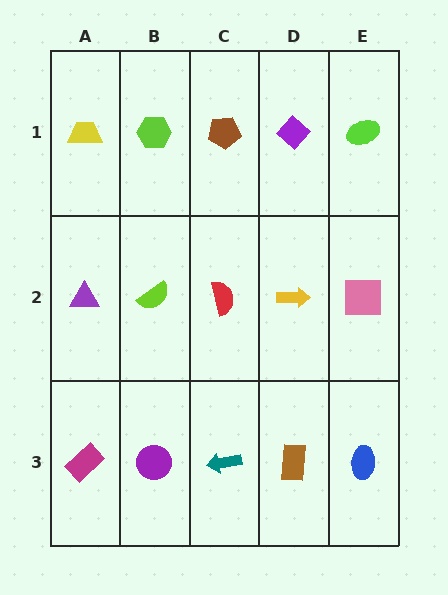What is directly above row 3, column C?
A red semicircle.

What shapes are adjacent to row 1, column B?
A lime semicircle (row 2, column B), a yellow trapezoid (row 1, column A), a brown pentagon (row 1, column C).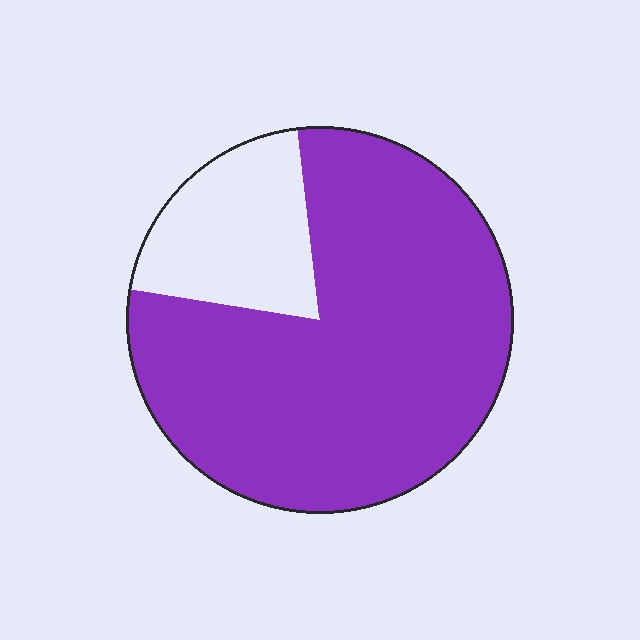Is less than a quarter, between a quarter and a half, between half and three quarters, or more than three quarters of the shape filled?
More than three quarters.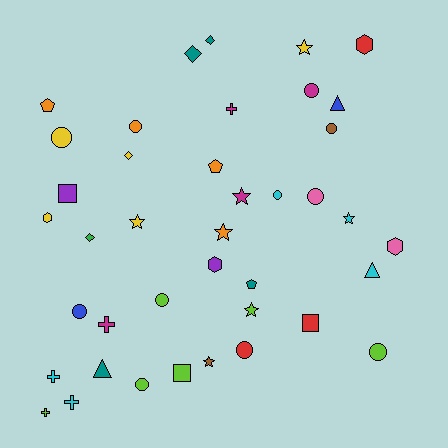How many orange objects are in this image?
There are 4 orange objects.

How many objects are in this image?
There are 40 objects.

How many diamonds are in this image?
There are 4 diamonds.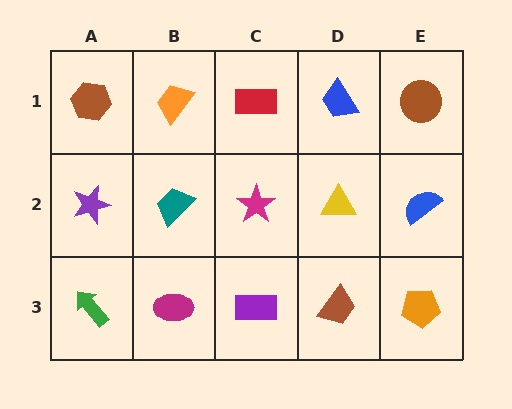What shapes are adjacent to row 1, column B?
A teal trapezoid (row 2, column B), a brown hexagon (row 1, column A), a red rectangle (row 1, column C).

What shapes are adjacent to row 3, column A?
A purple star (row 2, column A), a magenta ellipse (row 3, column B).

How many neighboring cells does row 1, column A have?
2.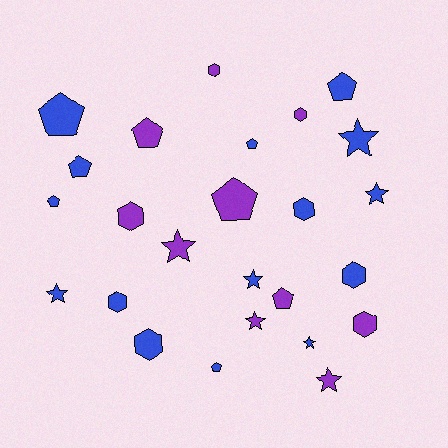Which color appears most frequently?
Blue, with 15 objects.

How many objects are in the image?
There are 25 objects.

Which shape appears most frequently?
Pentagon, with 9 objects.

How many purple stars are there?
There are 3 purple stars.